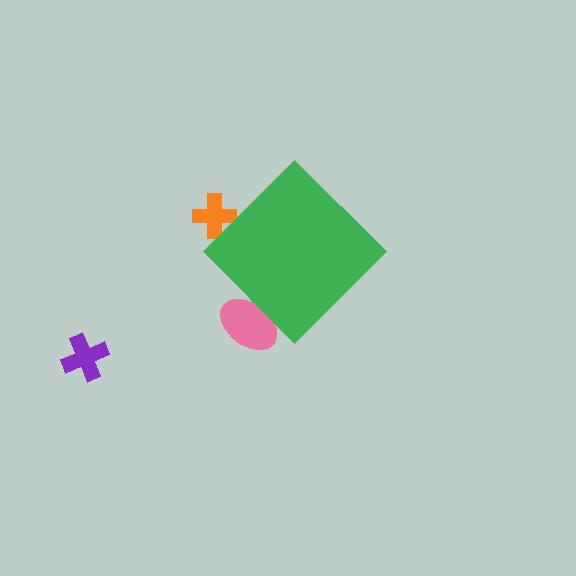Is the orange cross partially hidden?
Yes, the orange cross is partially hidden behind the green diamond.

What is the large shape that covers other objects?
A green diamond.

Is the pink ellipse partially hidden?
Yes, the pink ellipse is partially hidden behind the green diamond.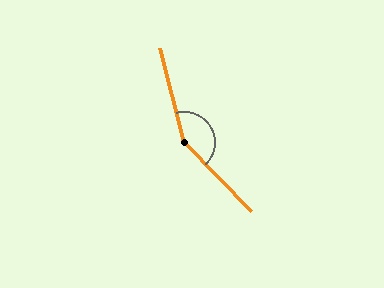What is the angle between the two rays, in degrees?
Approximately 149 degrees.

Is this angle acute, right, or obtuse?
It is obtuse.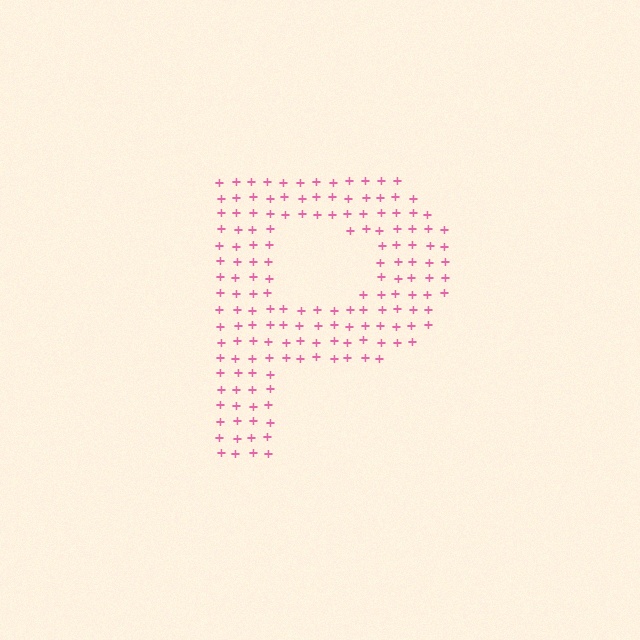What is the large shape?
The large shape is the letter P.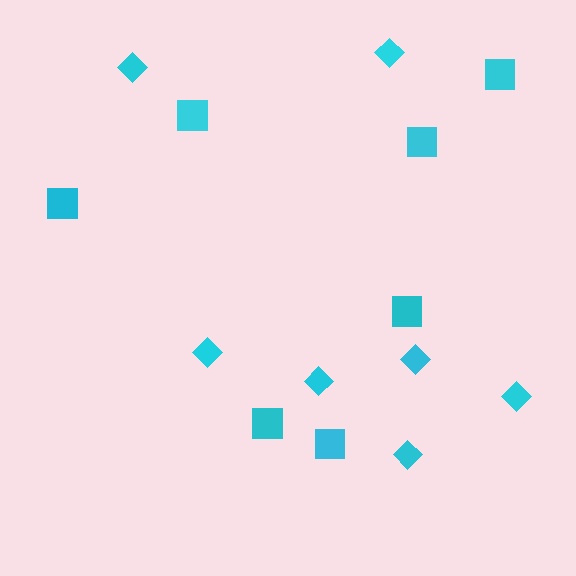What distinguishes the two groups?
There are 2 groups: one group of diamonds (7) and one group of squares (7).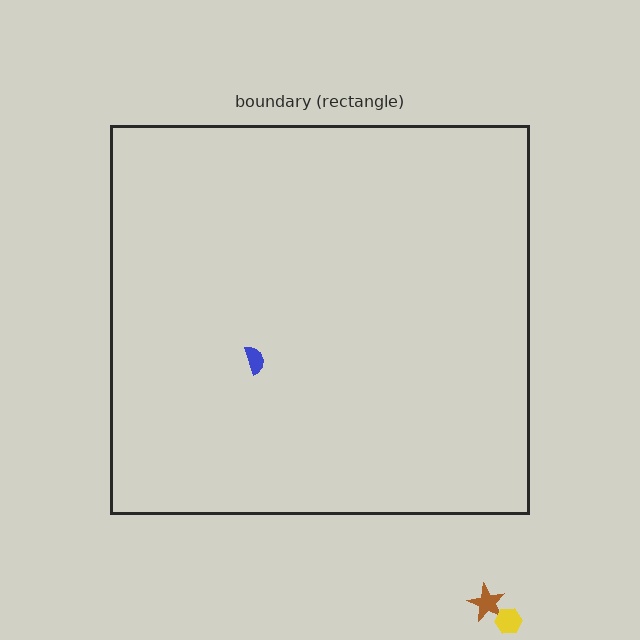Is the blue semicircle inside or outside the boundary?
Inside.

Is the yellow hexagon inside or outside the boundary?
Outside.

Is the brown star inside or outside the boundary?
Outside.